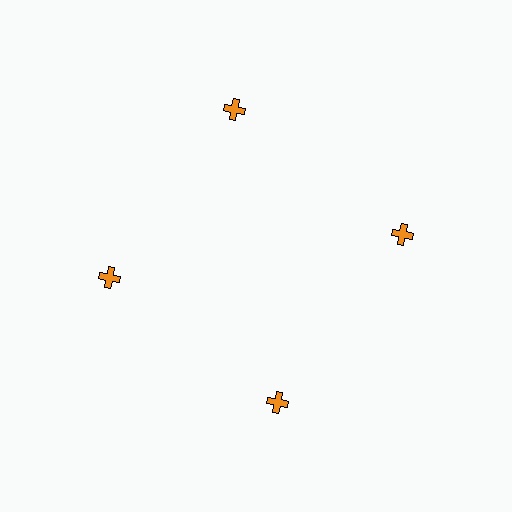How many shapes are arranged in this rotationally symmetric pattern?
There are 4 shapes, arranged in 4 groups of 1.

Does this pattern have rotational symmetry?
Yes, this pattern has 4-fold rotational symmetry. It looks the same after rotating 90 degrees around the center.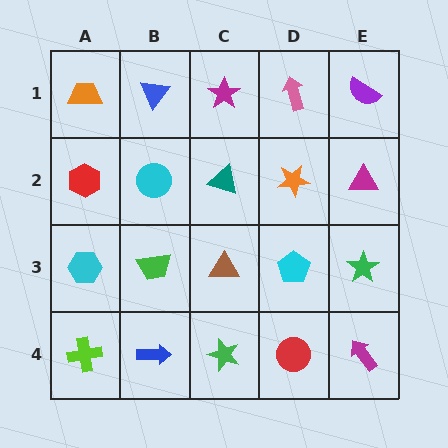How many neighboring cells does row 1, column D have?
3.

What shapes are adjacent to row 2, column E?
A purple semicircle (row 1, column E), a green star (row 3, column E), an orange star (row 2, column D).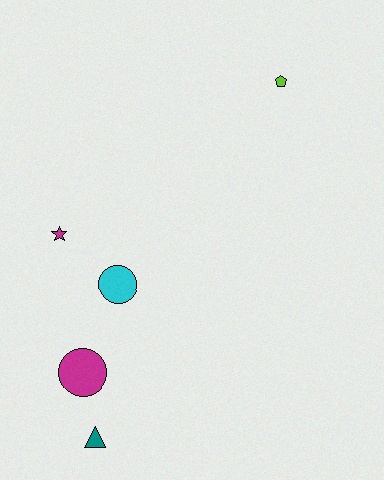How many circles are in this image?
There are 2 circles.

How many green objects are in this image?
There are no green objects.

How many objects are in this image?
There are 5 objects.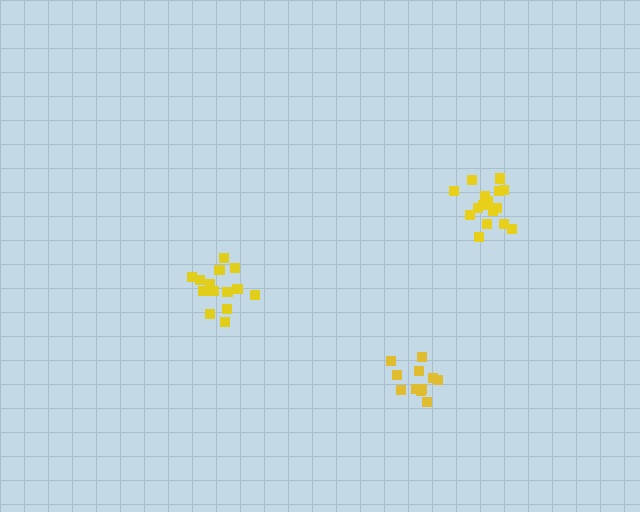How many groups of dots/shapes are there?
There are 3 groups.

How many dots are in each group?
Group 1: 16 dots, Group 2: 14 dots, Group 3: 11 dots (41 total).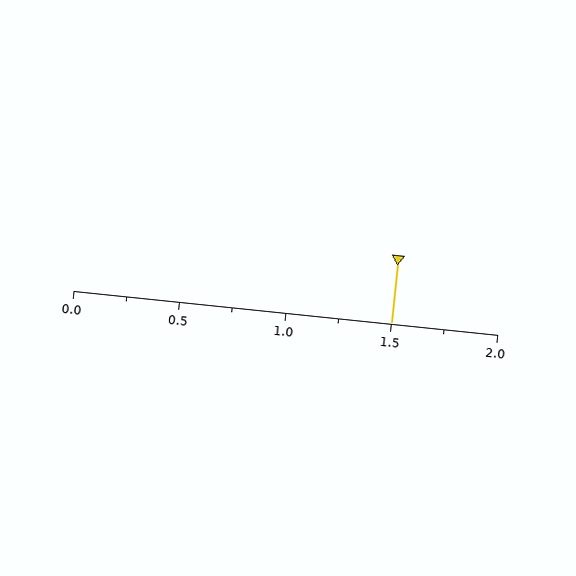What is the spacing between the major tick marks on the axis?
The major ticks are spaced 0.5 apart.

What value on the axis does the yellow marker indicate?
The marker indicates approximately 1.5.